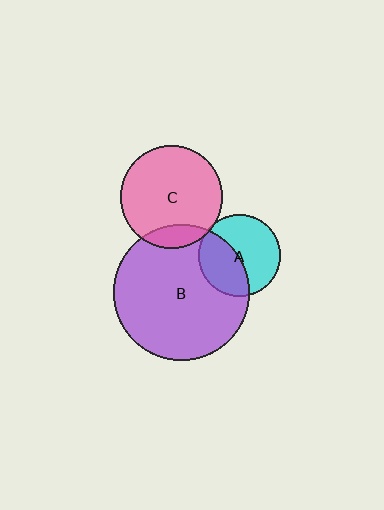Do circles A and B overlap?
Yes.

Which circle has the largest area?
Circle B (purple).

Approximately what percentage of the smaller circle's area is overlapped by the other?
Approximately 40%.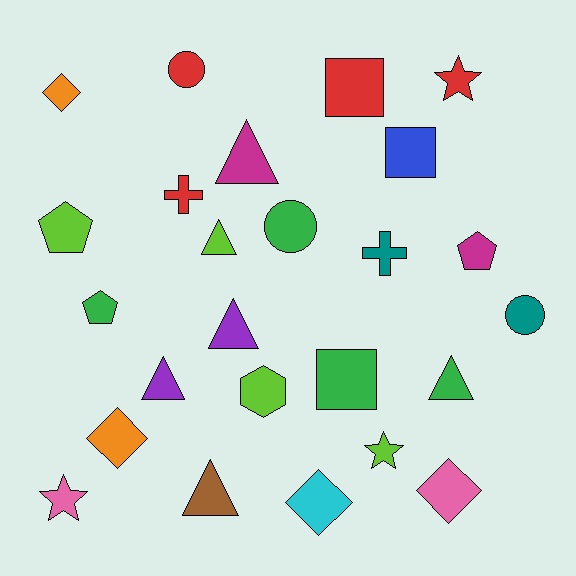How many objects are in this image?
There are 25 objects.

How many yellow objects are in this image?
There are no yellow objects.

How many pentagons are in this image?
There are 3 pentagons.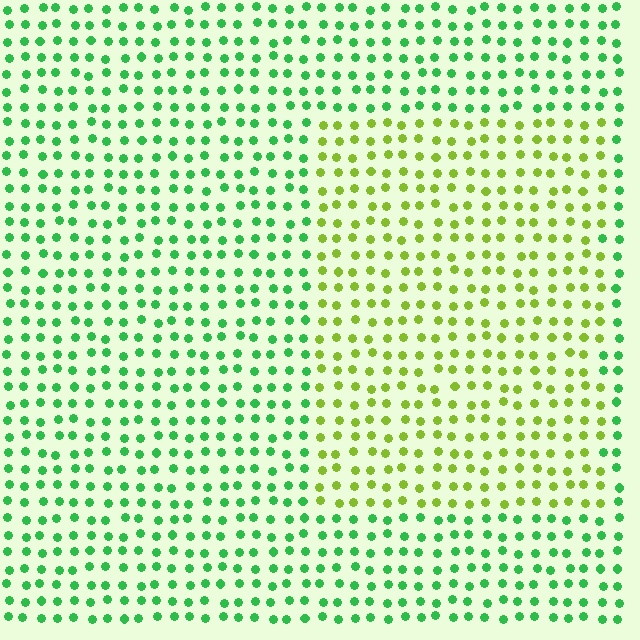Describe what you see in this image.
The image is filled with small green elements in a uniform arrangement. A rectangle-shaped region is visible where the elements are tinted to a slightly different hue, forming a subtle color boundary.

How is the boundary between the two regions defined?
The boundary is defined purely by a slight shift in hue (about 48 degrees). Spacing, size, and orientation are identical on both sides.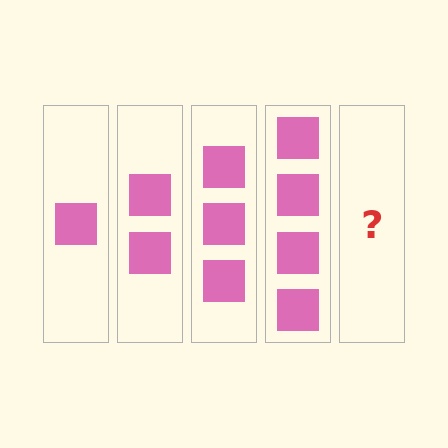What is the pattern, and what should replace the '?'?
The pattern is that each step adds one more square. The '?' should be 5 squares.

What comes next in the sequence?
The next element should be 5 squares.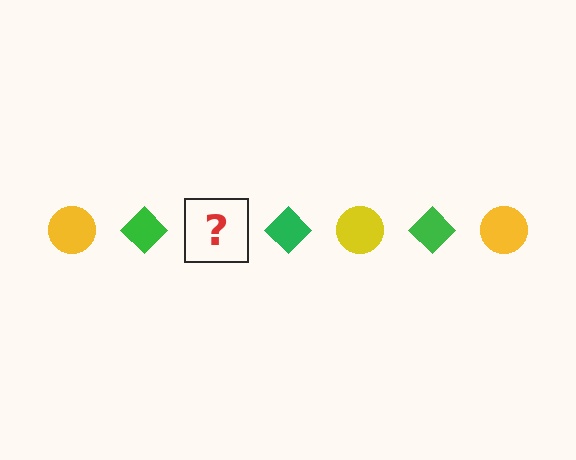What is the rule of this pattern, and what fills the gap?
The rule is that the pattern alternates between yellow circle and green diamond. The gap should be filled with a yellow circle.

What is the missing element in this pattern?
The missing element is a yellow circle.